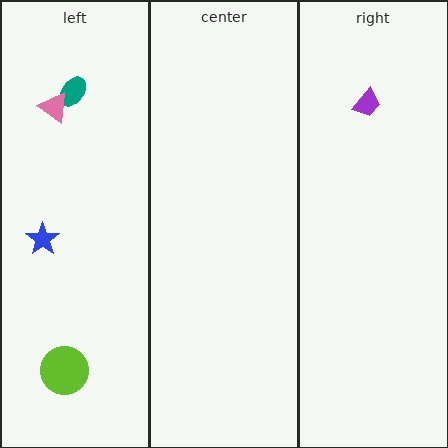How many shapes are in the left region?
4.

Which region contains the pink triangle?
The left region.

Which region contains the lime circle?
The left region.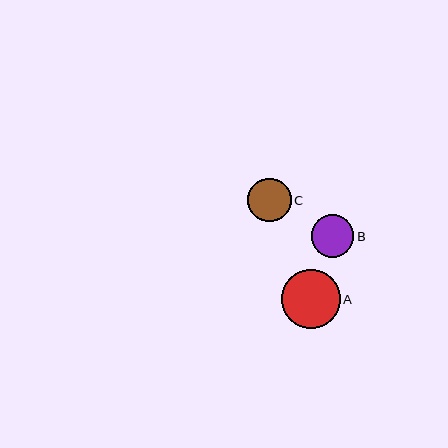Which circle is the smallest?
Circle B is the smallest with a size of approximately 42 pixels.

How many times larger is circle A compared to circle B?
Circle A is approximately 1.4 times the size of circle B.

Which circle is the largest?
Circle A is the largest with a size of approximately 59 pixels.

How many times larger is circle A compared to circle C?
Circle A is approximately 1.3 times the size of circle C.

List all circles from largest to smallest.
From largest to smallest: A, C, B.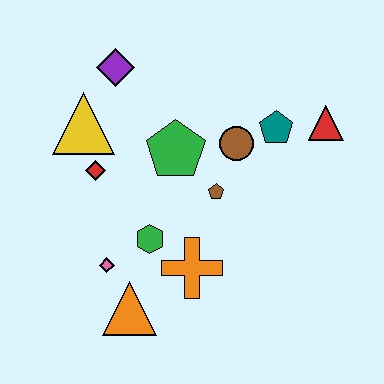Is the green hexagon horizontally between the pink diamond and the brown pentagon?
Yes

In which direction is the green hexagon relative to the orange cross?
The green hexagon is to the left of the orange cross.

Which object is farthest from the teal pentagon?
The orange triangle is farthest from the teal pentagon.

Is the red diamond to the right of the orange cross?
No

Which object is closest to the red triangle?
The teal pentagon is closest to the red triangle.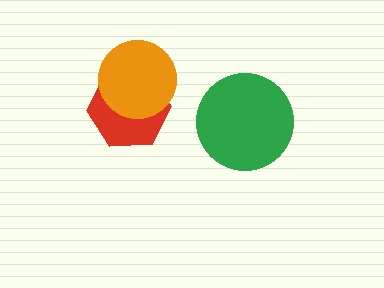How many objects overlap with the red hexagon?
1 object overlaps with the red hexagon.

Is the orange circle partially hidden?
No, no other shape covers it.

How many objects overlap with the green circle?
0 objects overlap with the green circle.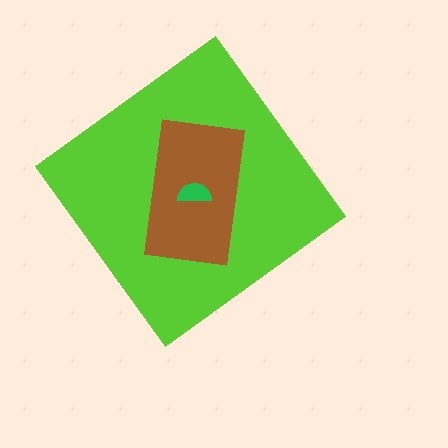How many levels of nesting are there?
3.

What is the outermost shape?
The lime diamond.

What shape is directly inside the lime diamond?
The brown rectangle.